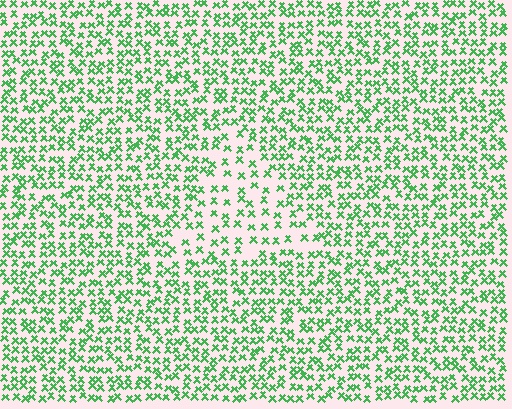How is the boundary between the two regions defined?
The boundary is defined by a change in element density (approximately 1.8x ratio). All elements are the same color, size, and shape.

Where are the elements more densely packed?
The elements are more densely packed outside the triangle boundary.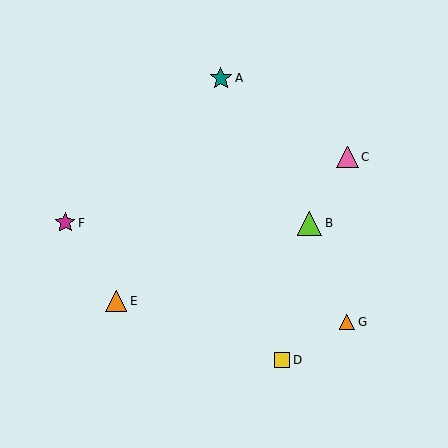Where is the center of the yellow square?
The center of the yellow square is at (282, 360).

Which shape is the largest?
The lime triangle (labeled B) is the largest.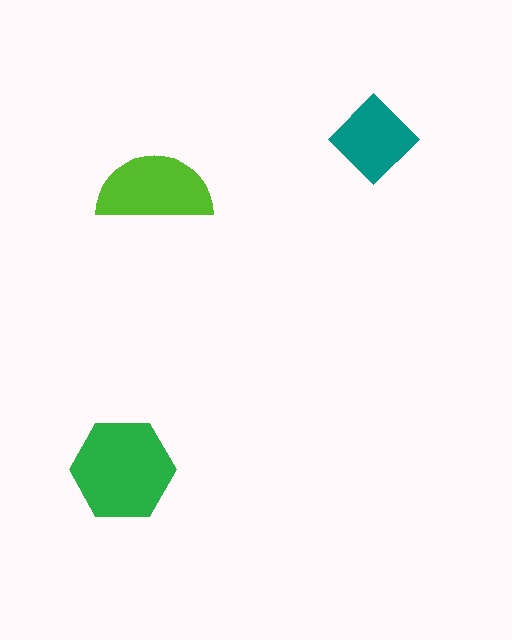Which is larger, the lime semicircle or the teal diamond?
The lime semicircle.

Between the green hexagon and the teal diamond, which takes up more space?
The green hexagon.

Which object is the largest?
The green hexagon.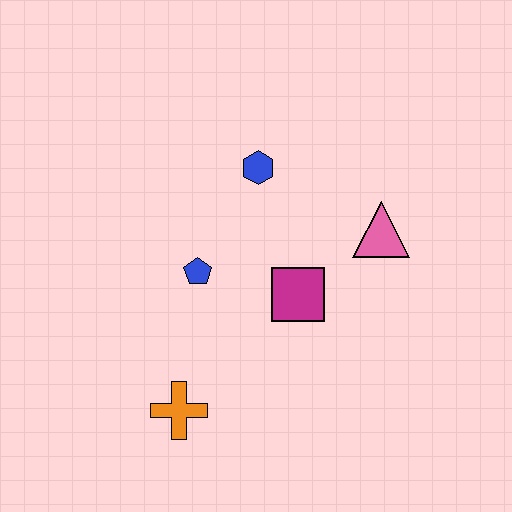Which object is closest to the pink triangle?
The magenta square is closest to the pink triangle.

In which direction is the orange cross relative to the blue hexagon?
The orange cross is below the blue hexagon.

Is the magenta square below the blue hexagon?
Yes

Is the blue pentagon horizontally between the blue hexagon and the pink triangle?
No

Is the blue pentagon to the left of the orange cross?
No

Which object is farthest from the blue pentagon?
The pink triangle is farthest from the blue pentagon.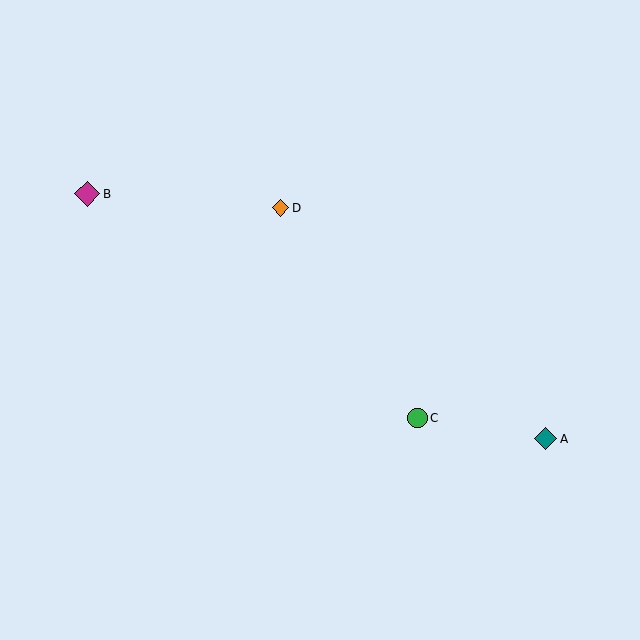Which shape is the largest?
The magenta diamond (labeled B) is the largest.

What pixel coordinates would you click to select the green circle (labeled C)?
Click at (417, 418) to select the green circle C.